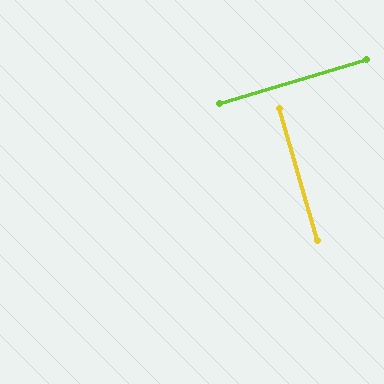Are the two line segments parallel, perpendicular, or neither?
Perpendicular — they meet at approximately 89°.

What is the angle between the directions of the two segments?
Approximately 89 degrees.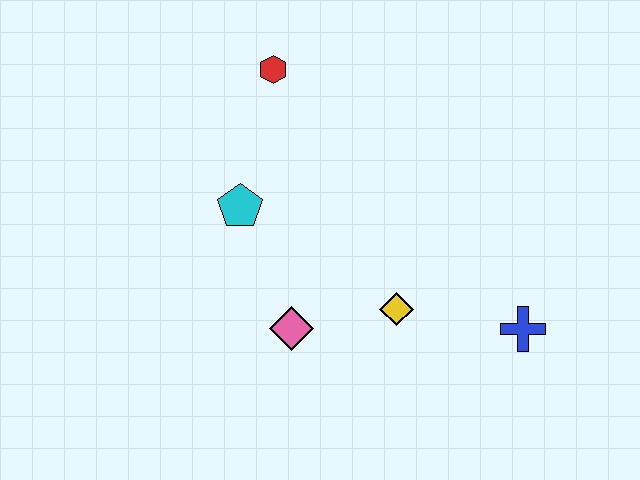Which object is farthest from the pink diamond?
The red hexagon is farthest from the pink diamond.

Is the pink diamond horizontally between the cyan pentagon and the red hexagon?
No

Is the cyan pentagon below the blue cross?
No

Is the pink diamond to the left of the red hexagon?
No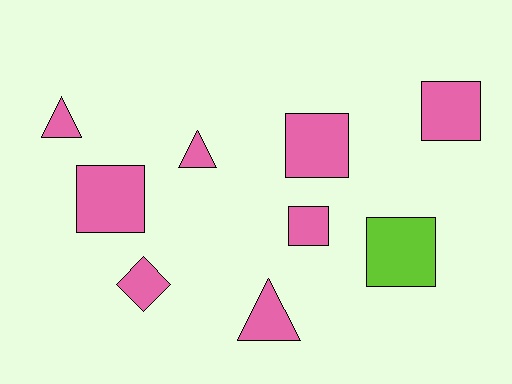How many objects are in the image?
There are 9 objects.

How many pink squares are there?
There are 4 pink squares.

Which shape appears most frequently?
Square, with 5 objects.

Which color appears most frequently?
Pink, with 8 objects.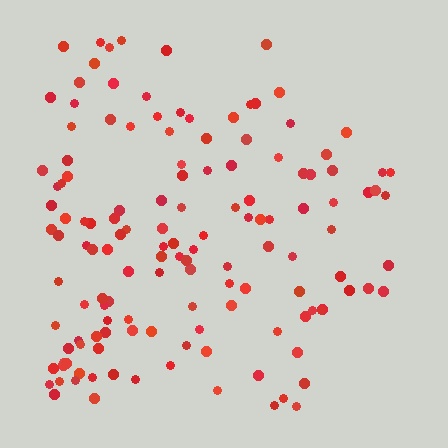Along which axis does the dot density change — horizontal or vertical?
Horizontal.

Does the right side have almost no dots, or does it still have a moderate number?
Still a moderate number, just noticeably fewer than the left.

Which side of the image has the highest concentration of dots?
The left.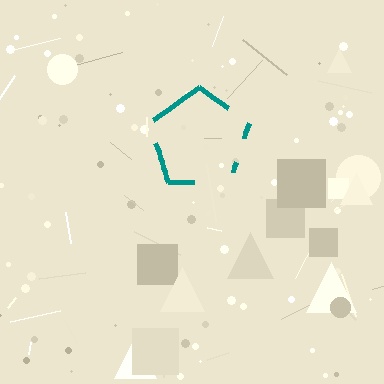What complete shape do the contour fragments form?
The contour fragments form a pentagon.